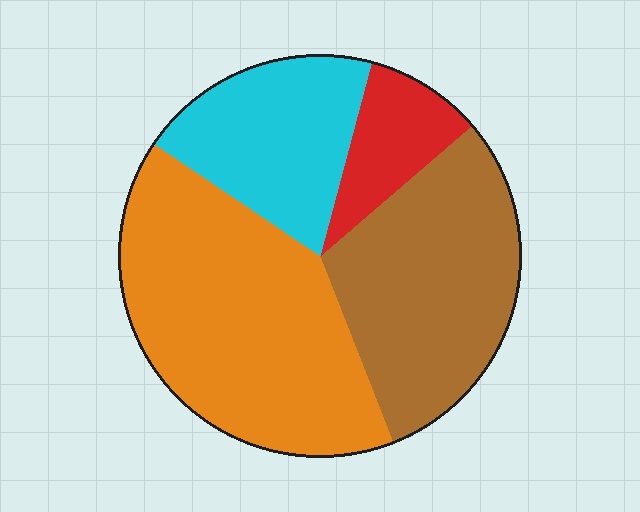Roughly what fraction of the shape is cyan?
Cyan takes up between a sixth and a third of the shape.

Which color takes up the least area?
Red, at roughly 10%.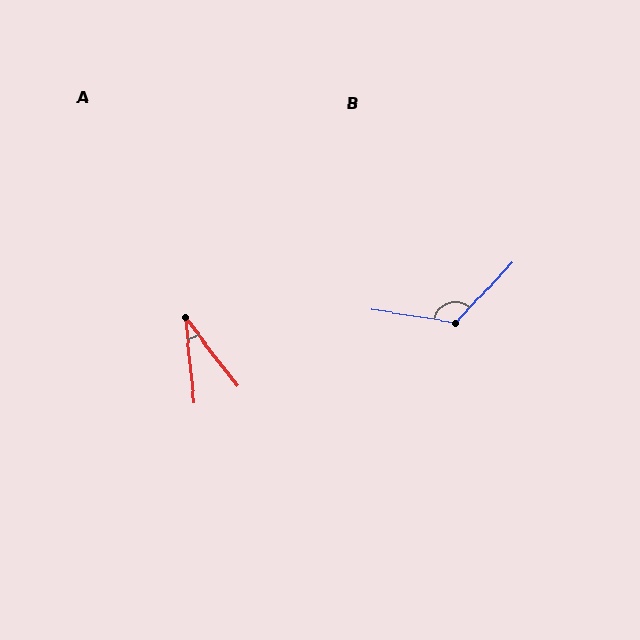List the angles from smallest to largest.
A (31°), B (124°).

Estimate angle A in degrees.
Approximately 31 degrees.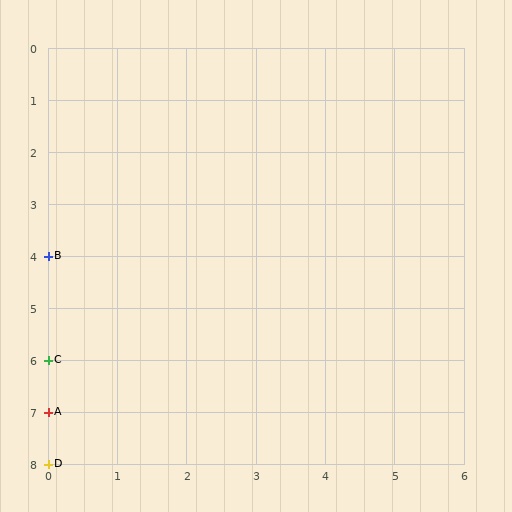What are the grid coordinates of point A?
Point A is at grid coordinates (0, 7).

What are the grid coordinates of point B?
Point B is at grid coordinates (0, 4).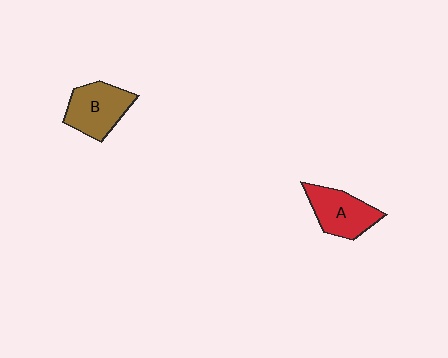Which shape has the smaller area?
Shape A (red).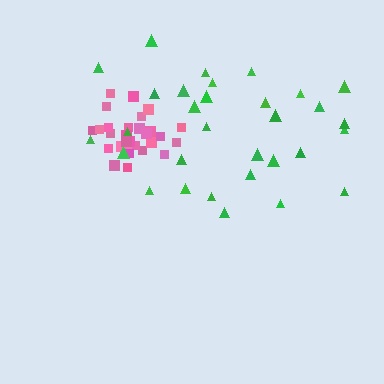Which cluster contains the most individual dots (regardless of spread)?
Green (31).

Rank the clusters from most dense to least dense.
pink, green.